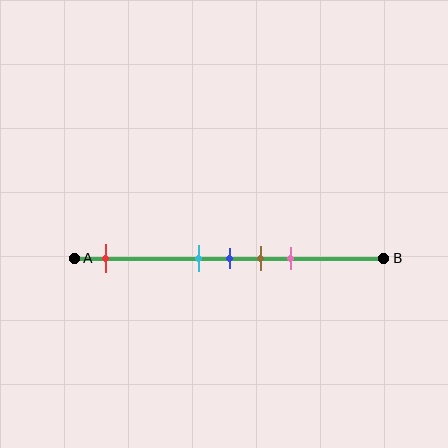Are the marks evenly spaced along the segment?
No, the marks are not evenly spaced.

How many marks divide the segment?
There are 5 marks dividing the segment.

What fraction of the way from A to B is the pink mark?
The pink mark is approximately 70% (0.7) of the way from A to B.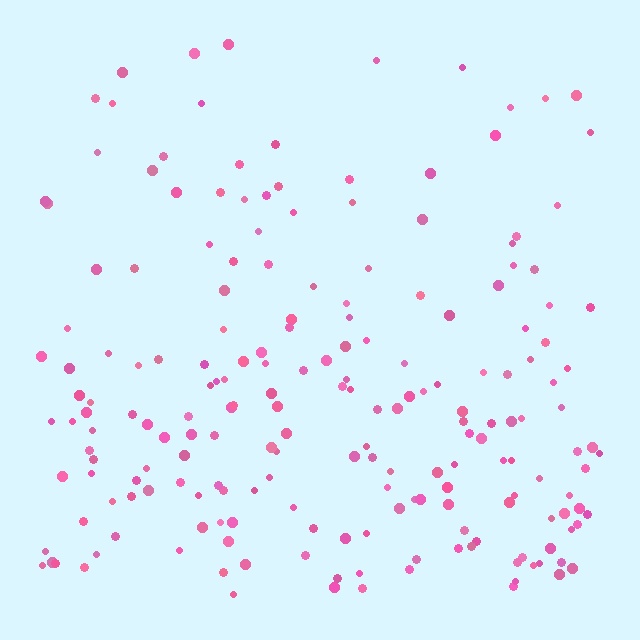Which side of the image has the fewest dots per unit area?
The top.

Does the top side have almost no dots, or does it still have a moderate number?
Still a moderate number, just noticeably fewer than the bottom.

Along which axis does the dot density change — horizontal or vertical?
Vertical.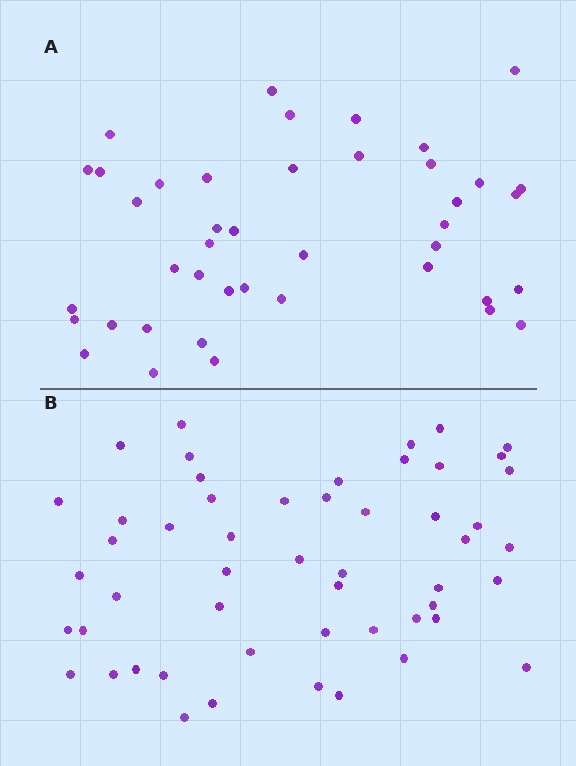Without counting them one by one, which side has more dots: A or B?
Region B (the bottom region) has more dots.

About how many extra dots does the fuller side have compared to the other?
Region B has roughly 10 or so more dots than region A.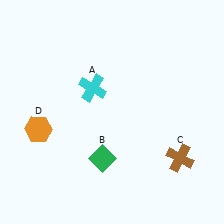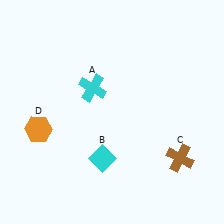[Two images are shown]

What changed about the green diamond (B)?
In Image 1, B is green. In Image 2, it changed to cyan.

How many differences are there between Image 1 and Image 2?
There is 1 difference between the two images.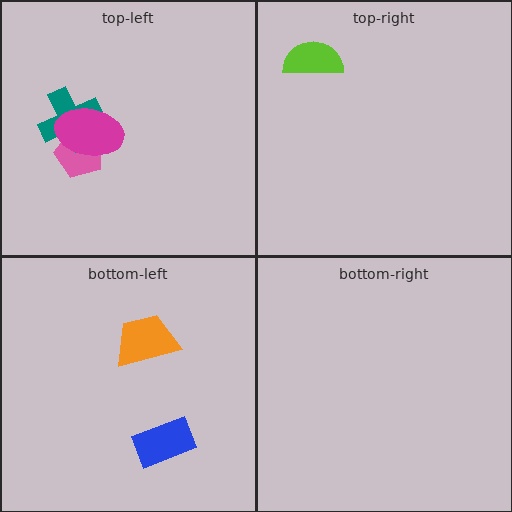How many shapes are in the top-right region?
1.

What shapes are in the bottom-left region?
The blue rectangle, the orange trapezoid.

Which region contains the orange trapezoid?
The bottom-left region.